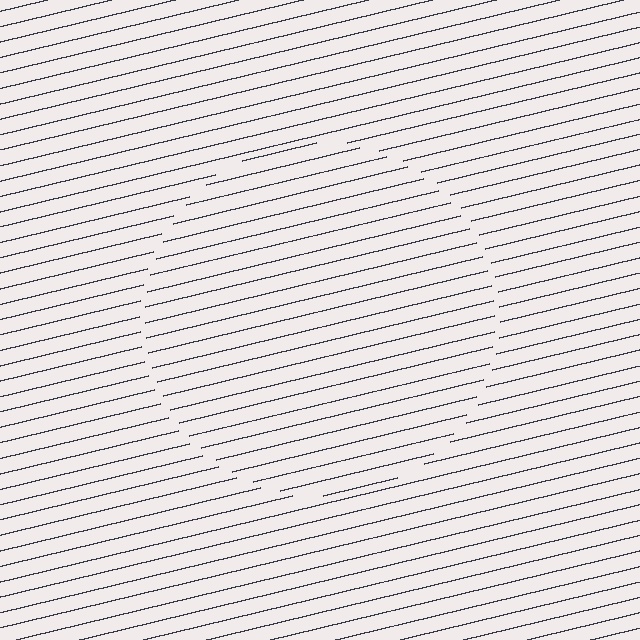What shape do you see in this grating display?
An illusory circle. The interior of the shape contains the same grating, shifted by half a period — the contour is defined by the phase discontinuity where line-ends from the inner and outer gratings abut.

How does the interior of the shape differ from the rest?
The interior of the shape contains the same grating, shifted by half a period — the contour is defined by the phase discontinuity where line-ends from the inner and outer gratings abut.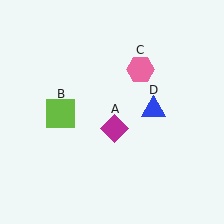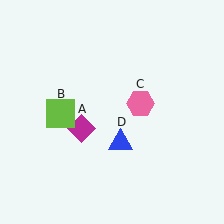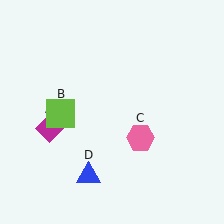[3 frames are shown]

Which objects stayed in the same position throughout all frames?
Lime square (object B) remained stationary.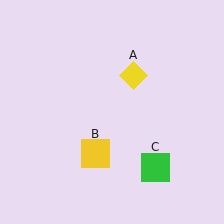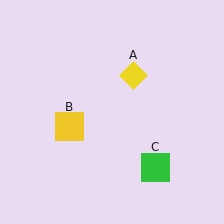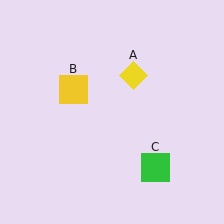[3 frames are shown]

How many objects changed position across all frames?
1 object changed position: yellow square (object B).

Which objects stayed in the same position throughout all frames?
Yellow diamond (object A) and green square (object C) remained stationary.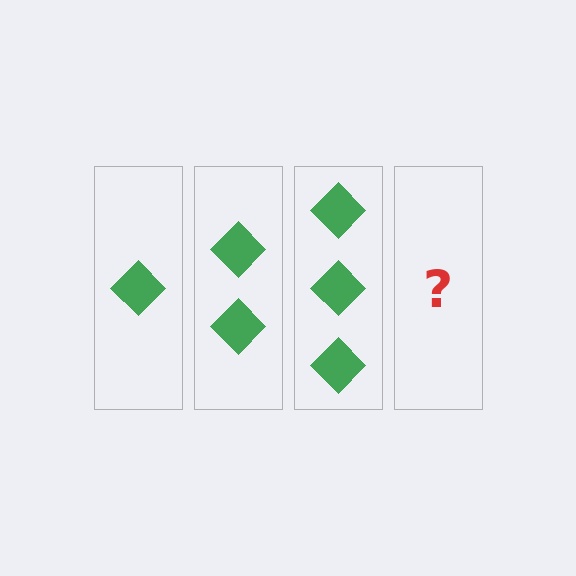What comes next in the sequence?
The next element should be 4 diamonds.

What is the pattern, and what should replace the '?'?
The pattern is that each step adds one more diamond. The '?' should be 4 diamonds.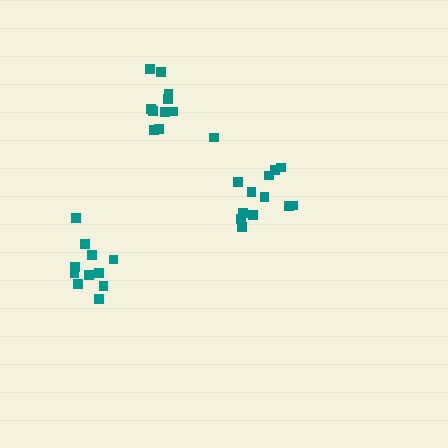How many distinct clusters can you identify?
There are 3 distinct clusters.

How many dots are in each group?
Group 1: 11 dots, Group 2: 11 dots, Group 3: 12 dots (34 total).